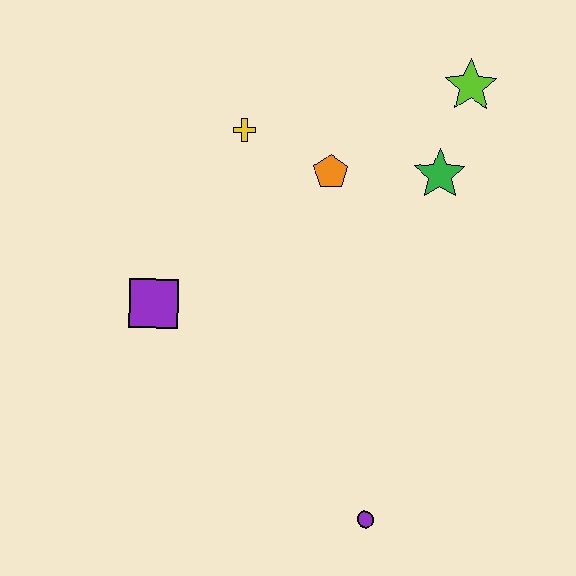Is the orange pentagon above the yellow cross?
No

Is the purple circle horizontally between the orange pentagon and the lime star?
Yes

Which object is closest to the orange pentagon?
The yellow cross is closest to the orange pentagon.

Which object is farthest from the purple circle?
The lime star is farthest from the purple circle.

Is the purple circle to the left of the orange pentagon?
No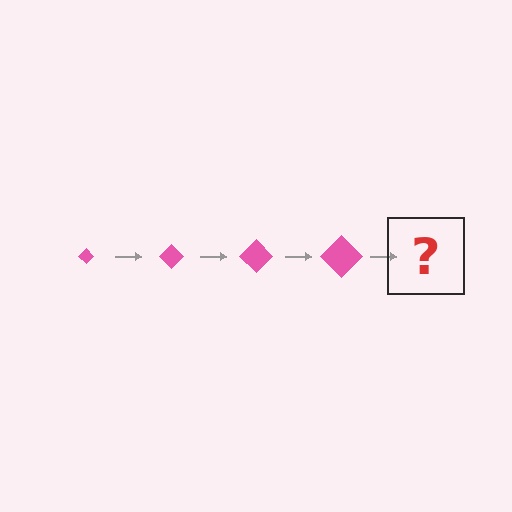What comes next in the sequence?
The next element should be a pink diamond, larger than the previous one.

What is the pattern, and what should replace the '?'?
The pattern is that the diamond gets progressively larger each step. The '?' should be a pink diamond, larger than the previous one.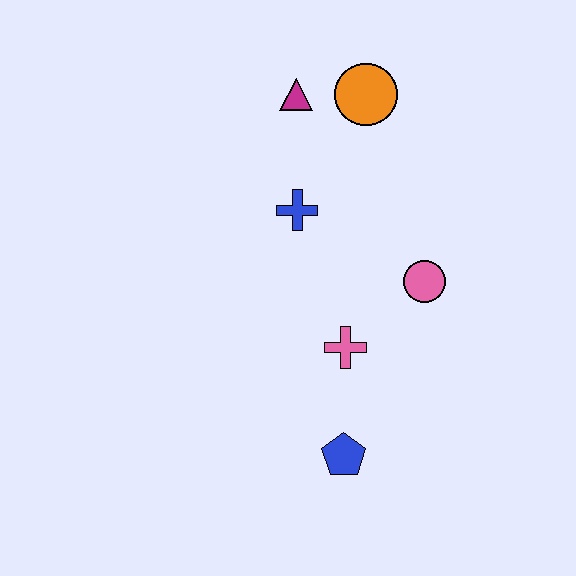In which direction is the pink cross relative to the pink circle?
The pink cross is to the left of the pink circle.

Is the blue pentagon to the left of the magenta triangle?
No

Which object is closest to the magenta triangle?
The orange circle is closest to the magenta triangle.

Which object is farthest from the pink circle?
The magenta triangle is farthest from the pink circle.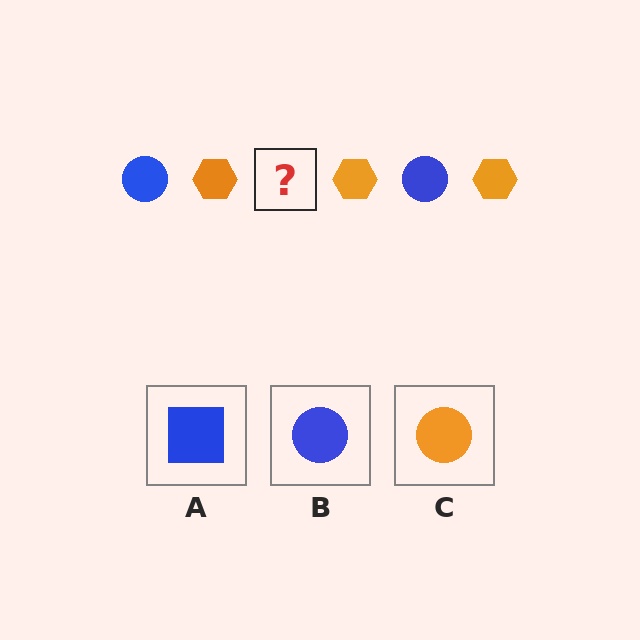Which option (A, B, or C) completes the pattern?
B.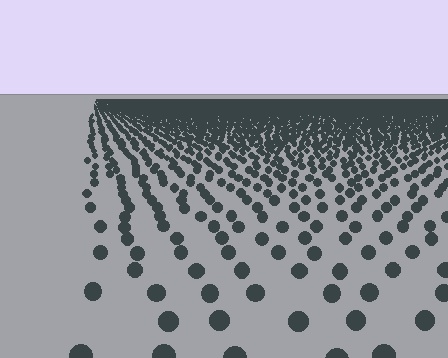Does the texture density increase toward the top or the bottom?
Density increases toward the top.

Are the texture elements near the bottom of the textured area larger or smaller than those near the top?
Larger. Near the bottom, elements are closer to the viewer and appear at a bigger on-screen size.